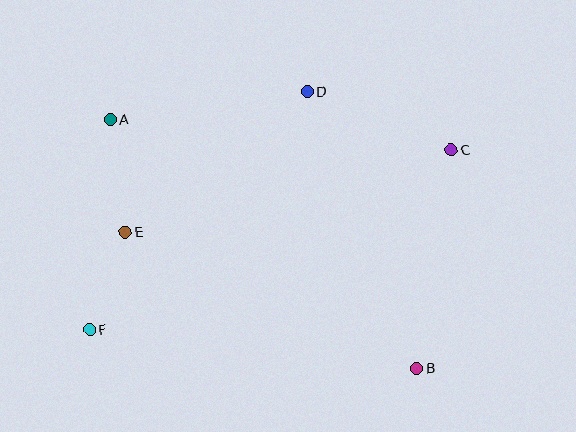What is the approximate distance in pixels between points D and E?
The distance between D and E is approximately 230 pixels.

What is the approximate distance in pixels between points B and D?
The distance between B and D is approximately 298 pixels.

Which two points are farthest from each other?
Points C and F are farthest from each other.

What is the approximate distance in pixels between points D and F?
The distance between D and F is approximately 323 pixels.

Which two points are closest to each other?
Points E and F are closest to each other.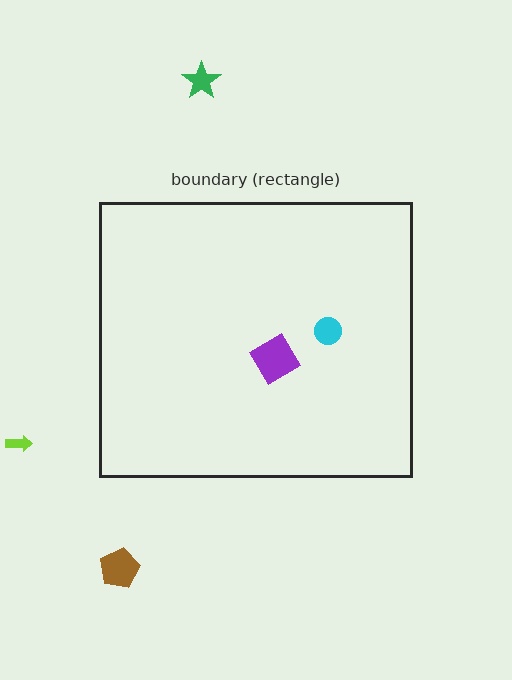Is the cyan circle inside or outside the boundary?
Inside.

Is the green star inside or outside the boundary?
Outside.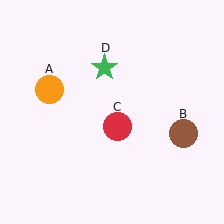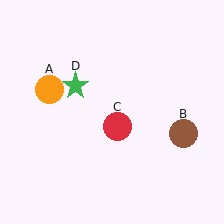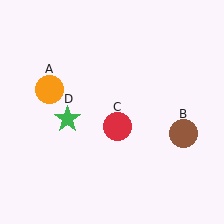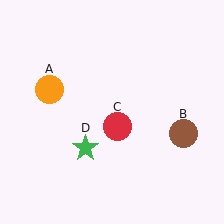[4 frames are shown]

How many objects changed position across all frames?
1 object changed position: green star (object D).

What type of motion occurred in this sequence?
The green star (object D) rotated counterclockwise around the center of the scene.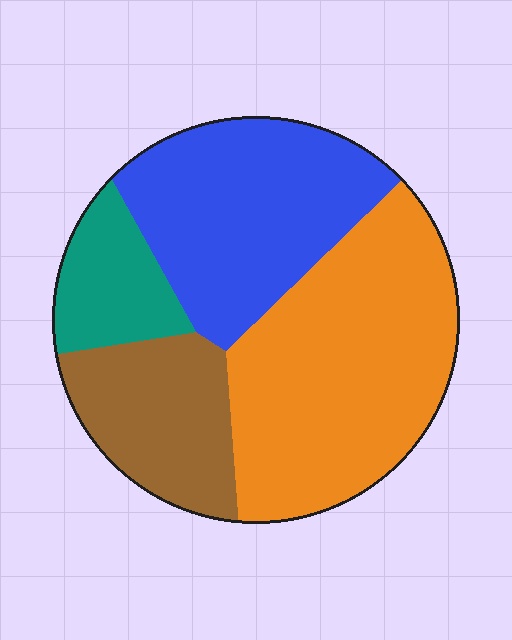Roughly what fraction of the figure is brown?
Brown takes up about one sixth (1/6) of the figure.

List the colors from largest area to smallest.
From largest to smallest: orange, blue, brown, teal.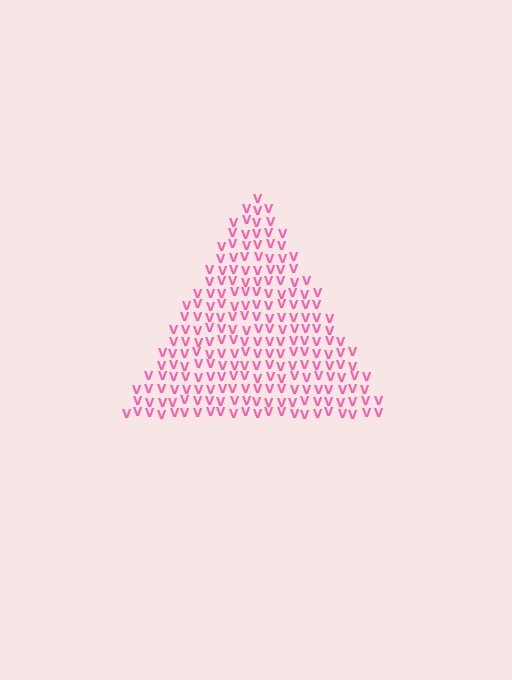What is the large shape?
The large shape is a triangle.